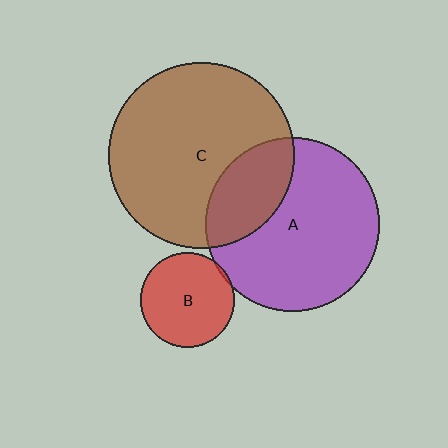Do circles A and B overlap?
Yes.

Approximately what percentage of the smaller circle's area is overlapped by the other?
Approximately 5%.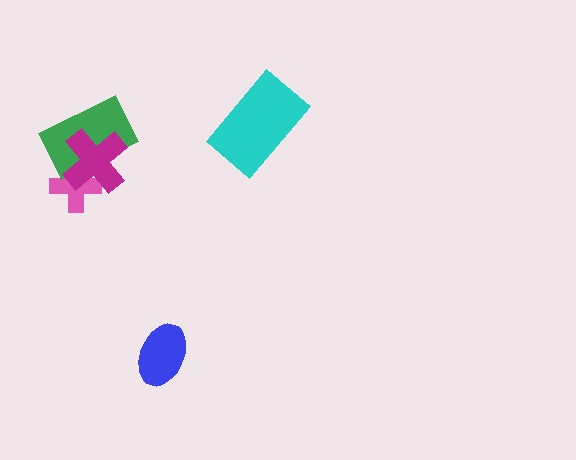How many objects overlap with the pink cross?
2 objects overlap with the pink cross.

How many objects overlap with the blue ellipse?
0 objects overlap with the blue ellipse.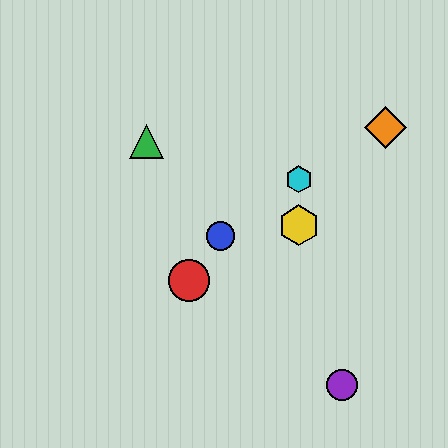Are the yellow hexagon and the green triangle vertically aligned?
No, the yellow hexagon is at x≈299 and the green triangle is at x≈147.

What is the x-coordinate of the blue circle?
The blue circle is at x≈221.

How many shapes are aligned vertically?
2 shapes (the yellow hexagon, the cyan hexagon) are aligned vertically.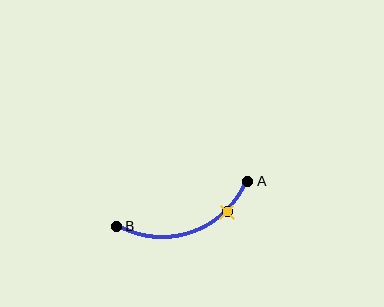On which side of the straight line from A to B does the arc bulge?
The arc bulges below the straight line connecting A and B.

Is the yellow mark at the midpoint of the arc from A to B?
No. The yellow mark lies on the arc but is closer to endpoint A. The arc midpoint would be at the point on the curve equidistant along the arc from both A and B.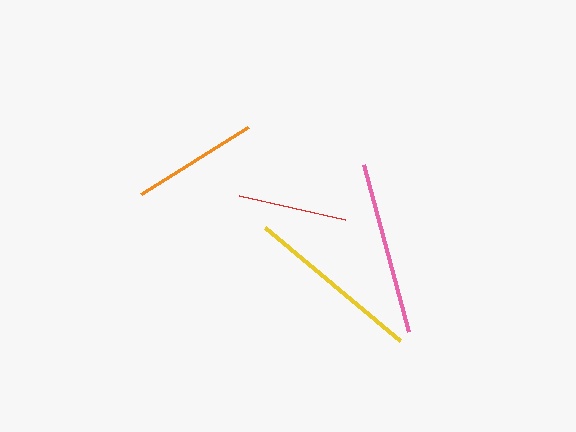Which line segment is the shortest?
The red line is the shortest at approximately 109 pixels.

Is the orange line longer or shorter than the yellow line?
The yellow line is longer than the orange line.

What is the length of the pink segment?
The pink segment is approximately 173 pixels long.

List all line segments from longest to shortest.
From longest to shortest: yellow, pink, orange, red.